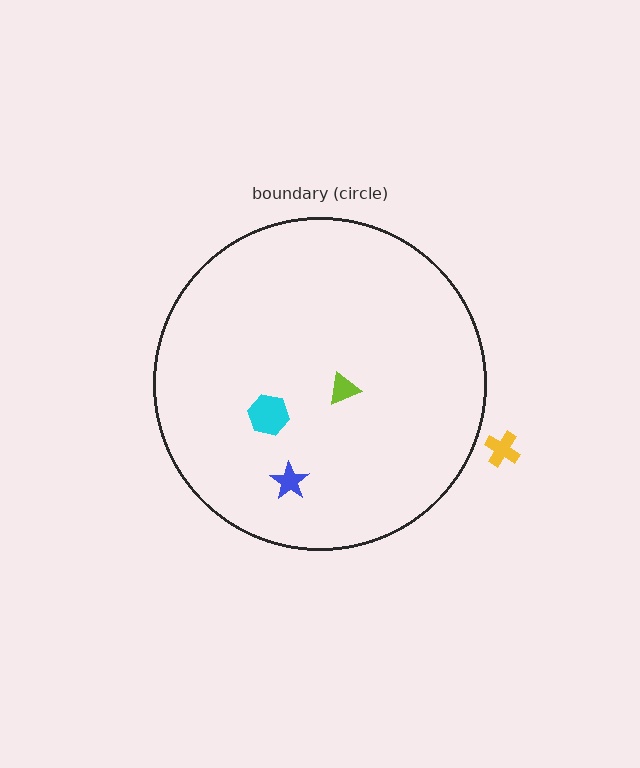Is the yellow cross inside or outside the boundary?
Outside.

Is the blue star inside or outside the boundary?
Inside.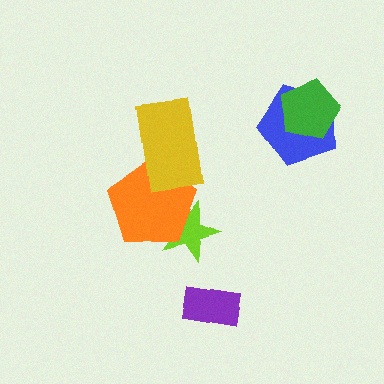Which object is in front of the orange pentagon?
The yellow rectangle is in front of the orange pentagon.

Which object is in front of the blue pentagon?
The green pentagon is in front of the blue pentagon.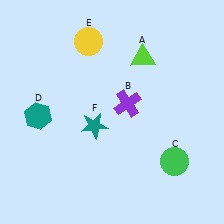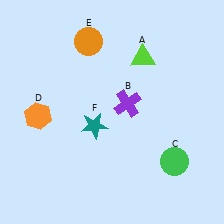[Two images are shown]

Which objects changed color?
D changed from teal to orange. E changed from yellow to orange.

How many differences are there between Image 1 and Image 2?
There are 2 differences between the two images.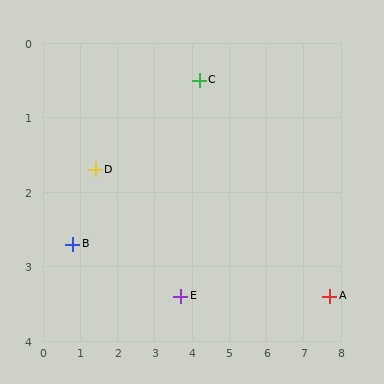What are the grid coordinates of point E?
Point E is at approximately (3.7, 3.4).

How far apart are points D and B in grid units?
Points D and B are about 1.2 grid units apart.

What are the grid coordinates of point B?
Point B is at approximately (0.8, 2.7).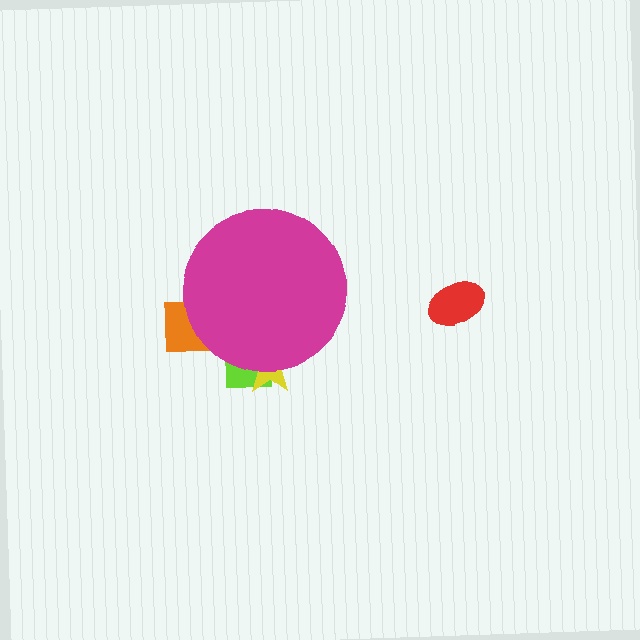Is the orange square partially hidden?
Yes, the orange square is partially hidden behind the magenta circle.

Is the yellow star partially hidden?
Yes, the yellow star is partially hidden behind the magenta circle.